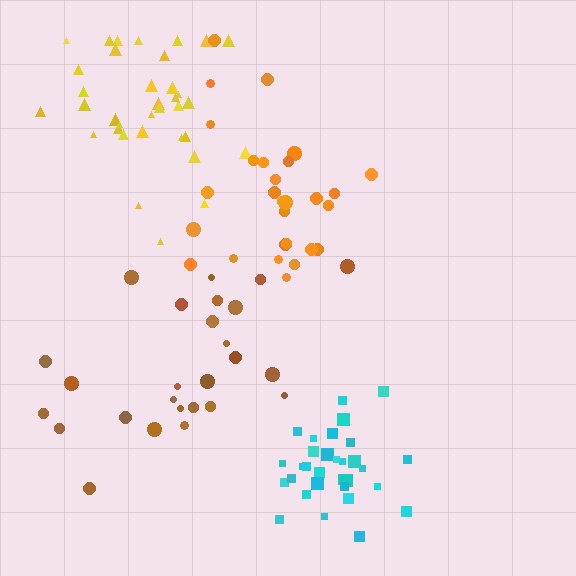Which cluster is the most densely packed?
Cyan.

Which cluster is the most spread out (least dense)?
Brown.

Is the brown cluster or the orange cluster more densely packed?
Orange.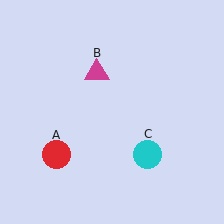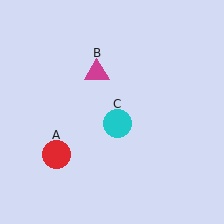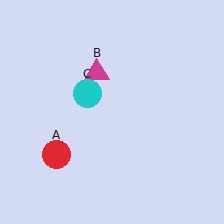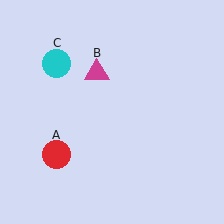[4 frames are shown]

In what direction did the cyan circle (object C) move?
The cyan circle (object C) moved up and to the left.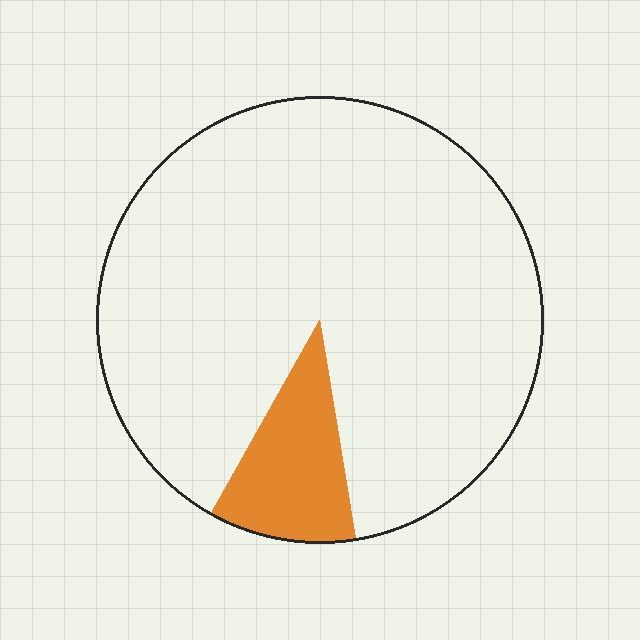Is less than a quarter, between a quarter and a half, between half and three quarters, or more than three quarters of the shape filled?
Less than a quarter.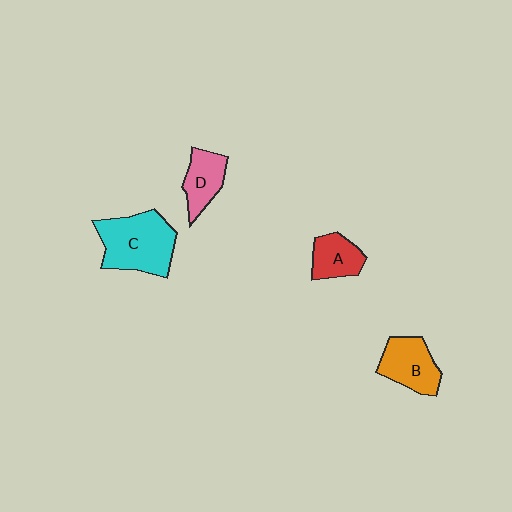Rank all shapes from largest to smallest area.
From largest to smallest: C (cyan), B (orange), D (pink), A (red).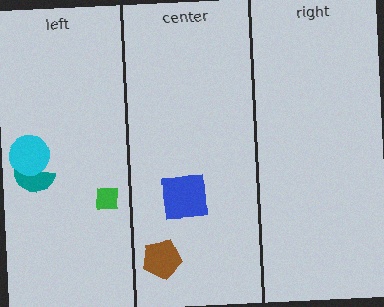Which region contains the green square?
The left region.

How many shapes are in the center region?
2.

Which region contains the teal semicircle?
The left region.